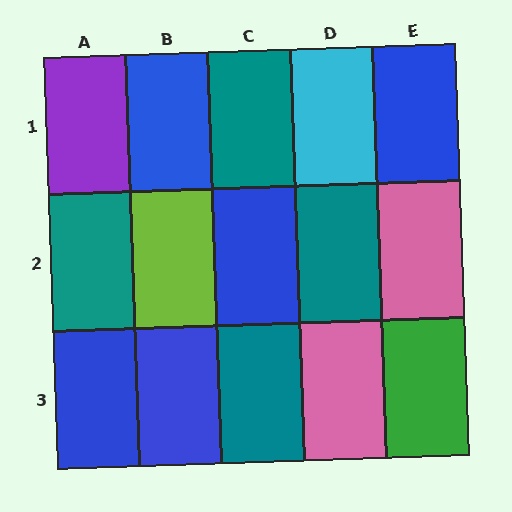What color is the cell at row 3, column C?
Teal.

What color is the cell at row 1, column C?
Teal.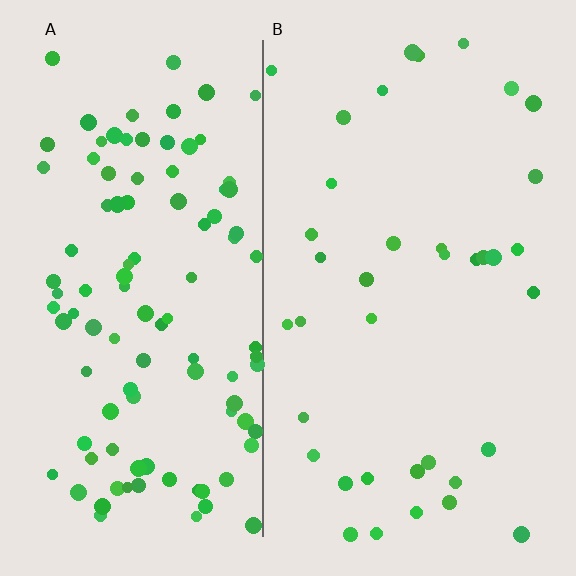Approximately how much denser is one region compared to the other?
Approximately 2.8× — region A over region B.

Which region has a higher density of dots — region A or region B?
A (the left).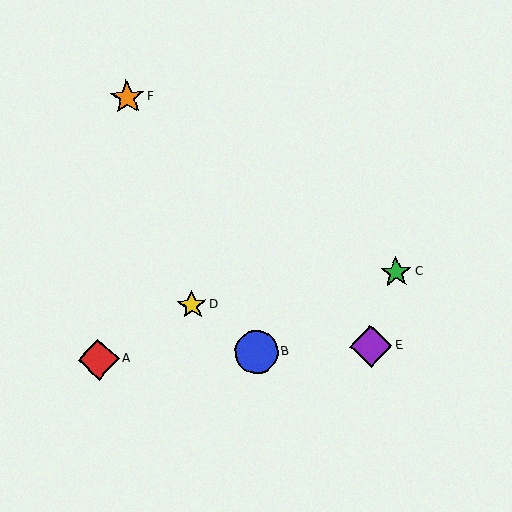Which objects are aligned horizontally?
Objects A, B, E are aligned horizontally.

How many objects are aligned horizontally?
3 objects (A, B, E) are aligned horizontally.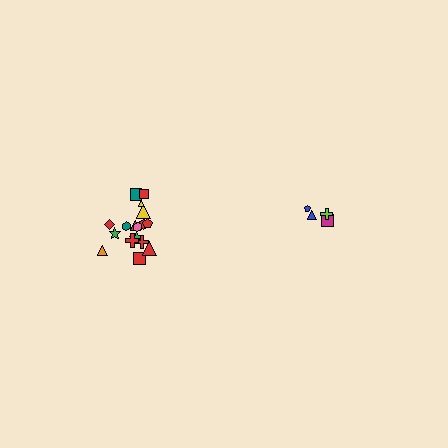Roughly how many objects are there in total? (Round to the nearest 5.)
Roughly 20 objects in total.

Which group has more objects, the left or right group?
The left group.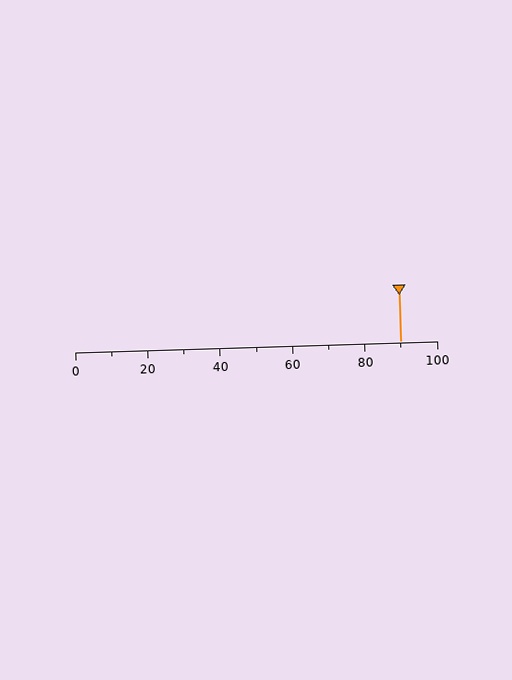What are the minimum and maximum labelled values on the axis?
The axis runs from 0 to 100.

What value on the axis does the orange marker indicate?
The marker indicates approximately 90.